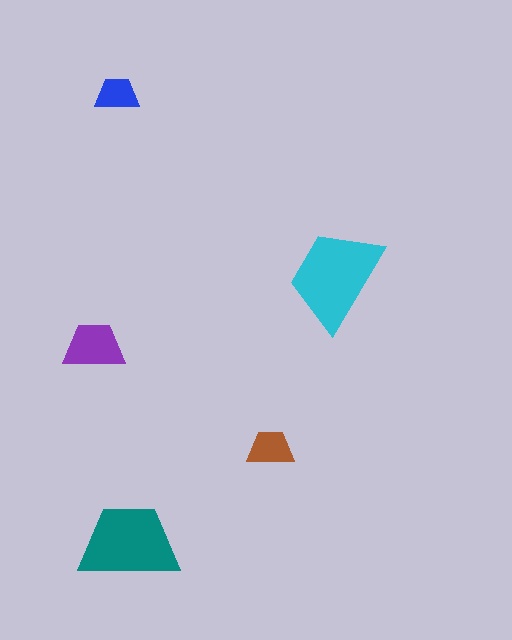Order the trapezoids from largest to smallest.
the cyan one, the teal one, the purple one, the brown one, the blue one.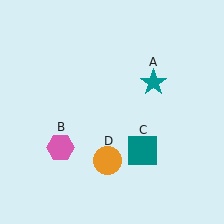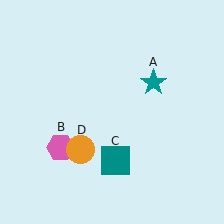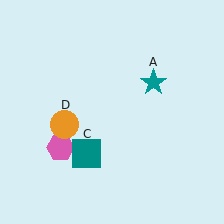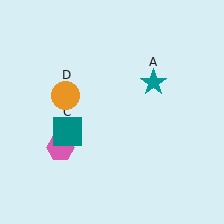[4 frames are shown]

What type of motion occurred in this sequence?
The teal square (object C), orange circle (object D) rotated clockwise around the center of the scene.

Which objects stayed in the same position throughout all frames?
Teal star (object A) and pink hexagon (object B) remained stationary.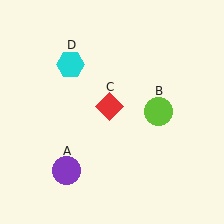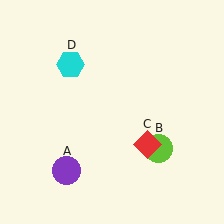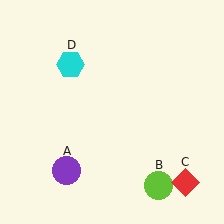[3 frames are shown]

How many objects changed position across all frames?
2 objects changed position: lime circle (object B), red diamond (object C).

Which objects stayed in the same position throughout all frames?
Purple circle (object A) and cyan hexagon (object D) remained stationary.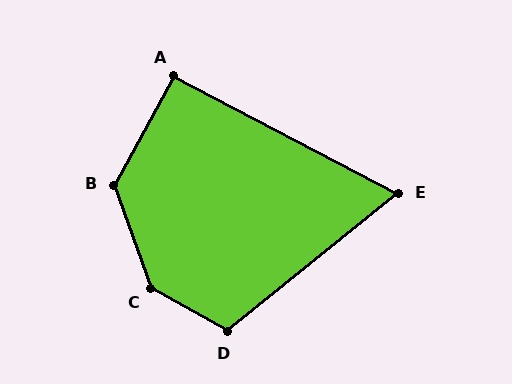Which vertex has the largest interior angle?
C, at approximately 139 degrees.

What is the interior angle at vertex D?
Approximately 111 degrees (obtuse).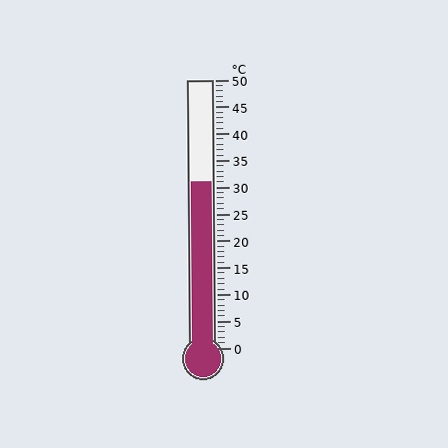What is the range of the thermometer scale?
The thermometer scale ranges from 0°C to 50°C.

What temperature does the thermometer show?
The thermometer shows approximately 31°C.